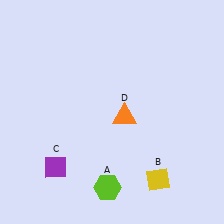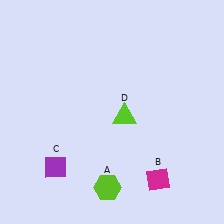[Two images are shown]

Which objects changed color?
B changed from yellow to magenta. D changed from orange to lime.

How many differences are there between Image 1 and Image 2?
There are 2 differences between the two images.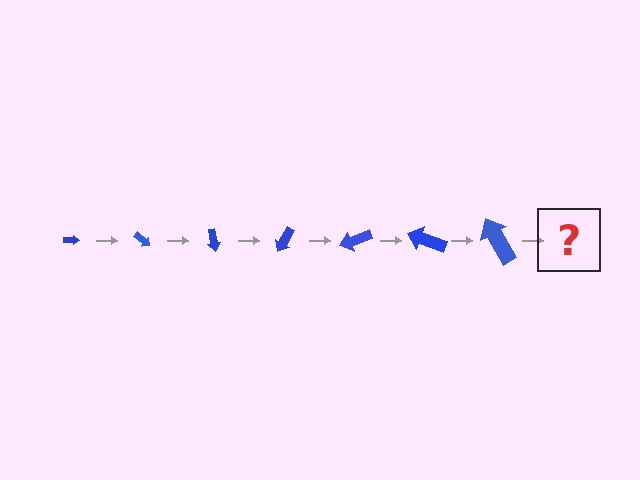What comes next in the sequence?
The next element should be an arrow, larger than the previous one and rotated 280 degrees from the start.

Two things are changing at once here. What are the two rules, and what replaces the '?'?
The two rules are that the arrow grows larger each step and it rotates 40 degrees each step. The '?' should be an arrow, larger than the previous one and rotated 280 degrees from the start.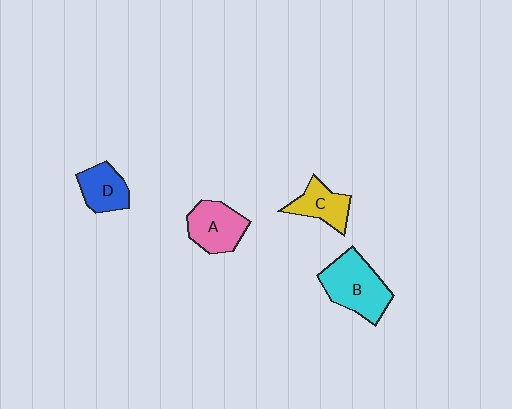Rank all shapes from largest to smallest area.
From largest to smallest: B (cyan), A (pink), C (yellow), D (blue).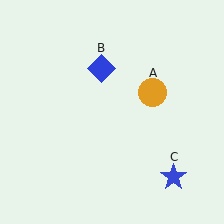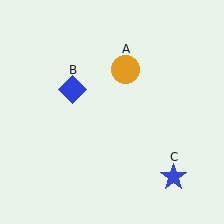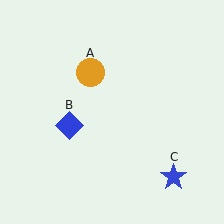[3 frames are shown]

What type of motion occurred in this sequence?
The orange circle (object A), blue diamond (object B) rotated counterclockwise around the center of the scene.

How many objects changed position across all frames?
2 objects changed position: orange circle (object A), blue diamond (object B).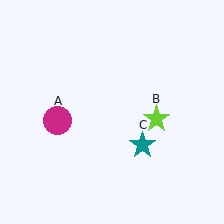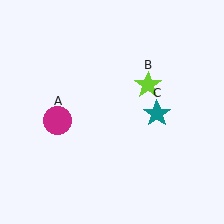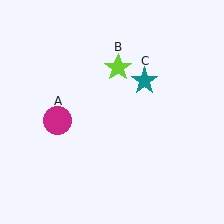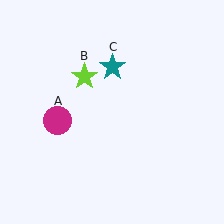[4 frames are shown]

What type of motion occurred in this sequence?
The lime star (object B), teal star (object C) rotated counterclockwise around the center of the scene.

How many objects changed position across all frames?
2 objects changed position: lime star (object B), teal star (object C).